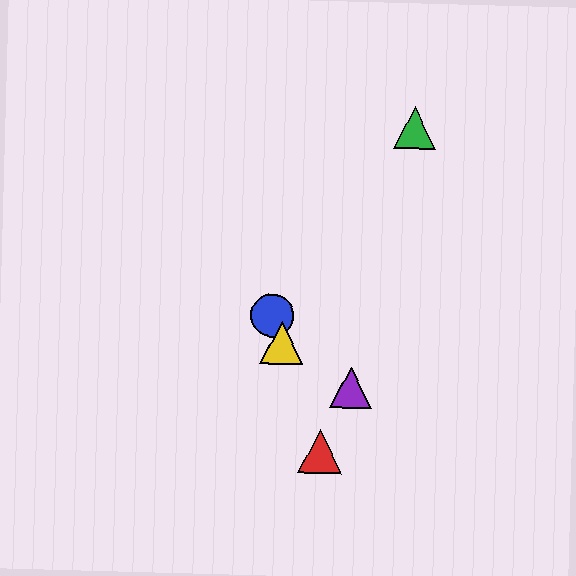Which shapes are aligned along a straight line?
The red triangle, the blue circle, the yellow triangle are aligned along a straight line.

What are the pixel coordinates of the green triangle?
The green triangle is at (415, 128).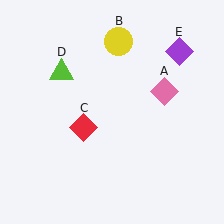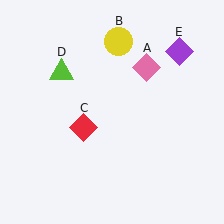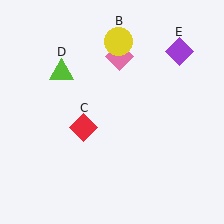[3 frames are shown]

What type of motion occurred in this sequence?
The pink diamond (object A) rotated counterclockwise around the center of the scene.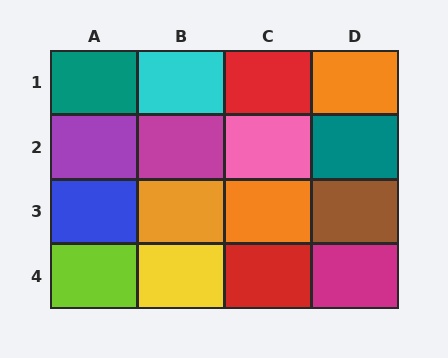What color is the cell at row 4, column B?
Yellow.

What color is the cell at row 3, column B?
Orange.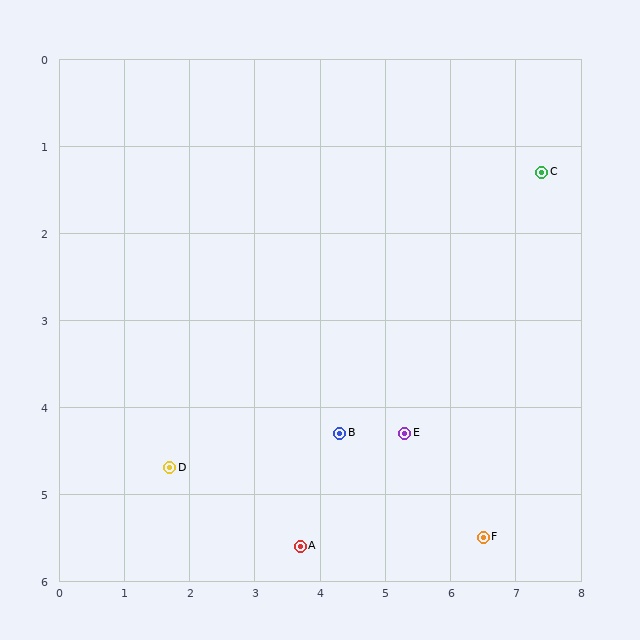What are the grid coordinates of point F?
Point F is at approximately (6.5, 5.5).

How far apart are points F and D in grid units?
Points F and D are about 4.9 grid units apart.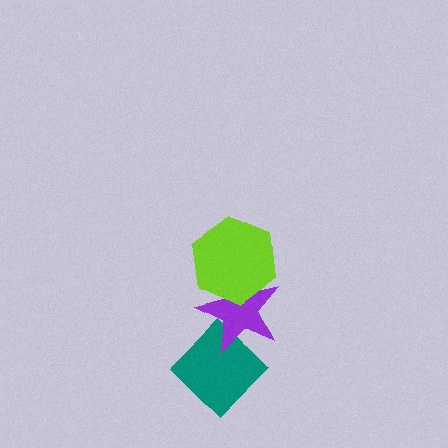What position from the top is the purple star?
The purple star is 2nd from the top.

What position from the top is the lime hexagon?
The lime hexagon is 1st from the top.